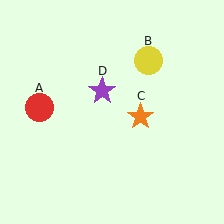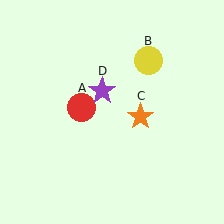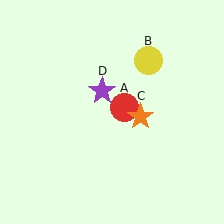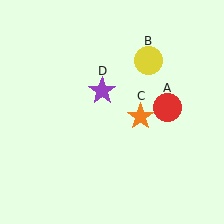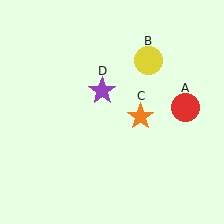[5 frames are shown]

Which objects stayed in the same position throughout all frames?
Yellow circle (object B) and orange star (object C) and purple star (object D) remained stationary.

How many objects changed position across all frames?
1 object changed position: red circle (object A).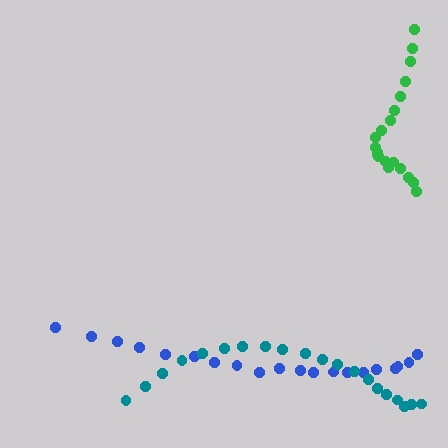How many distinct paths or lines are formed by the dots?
There are 3 distinct paths.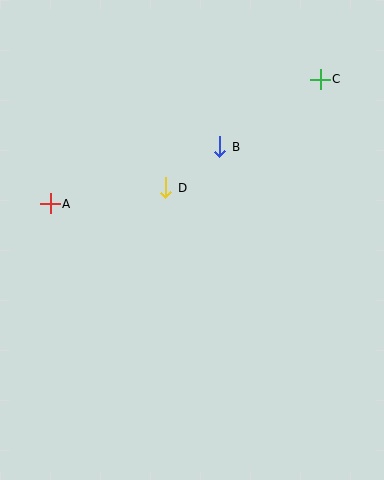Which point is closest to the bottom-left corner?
Point A is closest to the bottom-left corner.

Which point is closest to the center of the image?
Point D at (166, 188) is closest to the center.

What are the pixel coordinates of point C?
Point C is at (320, 79).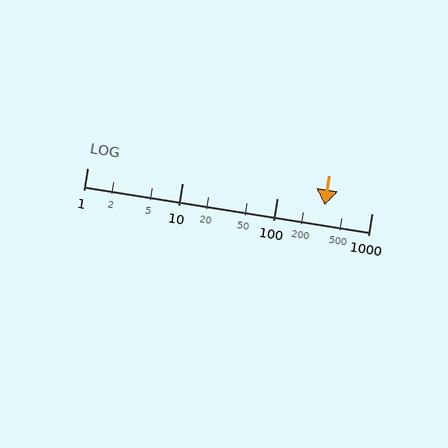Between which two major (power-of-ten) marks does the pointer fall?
The pointer is between 100 and 1000.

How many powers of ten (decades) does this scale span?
The scale spans 3 decades, from 1 to 1000.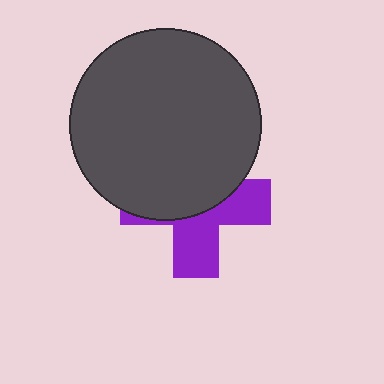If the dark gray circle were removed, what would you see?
You would see the complete purple cross.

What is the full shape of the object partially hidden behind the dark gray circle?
The partially hidden object is a purple cross.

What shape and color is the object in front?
The object in front is a dark gray circle.